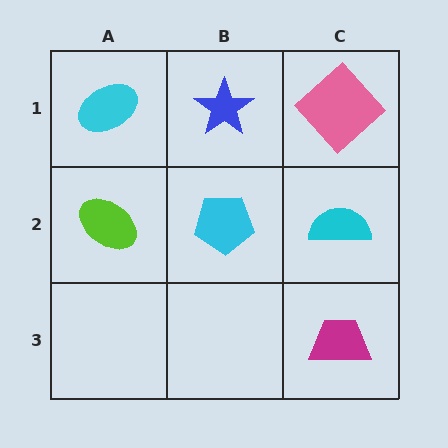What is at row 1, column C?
A pink diamond.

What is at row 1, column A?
A cyan ellipse.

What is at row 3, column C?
A magenta trapezoid.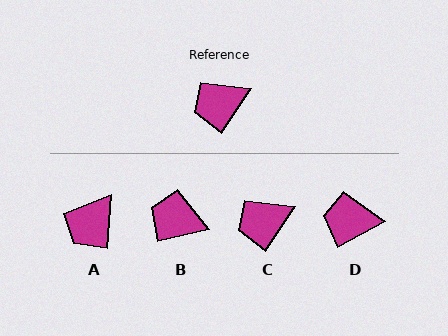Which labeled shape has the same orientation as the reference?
C.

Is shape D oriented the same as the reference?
No, it is off by about 28 degrees.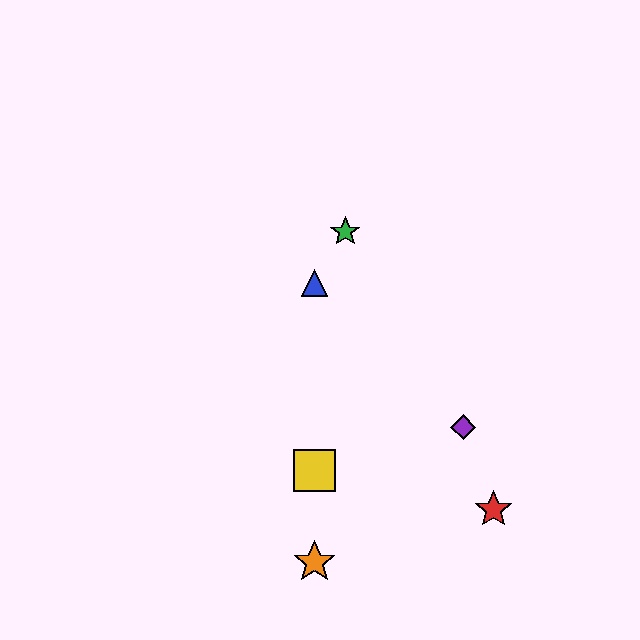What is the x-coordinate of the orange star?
The orange star is at x≈314.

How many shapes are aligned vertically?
3 shapes (the blue triangle, the yellow square, the orange star) are aligned vertically.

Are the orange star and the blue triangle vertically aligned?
Yes, both are at x≈314.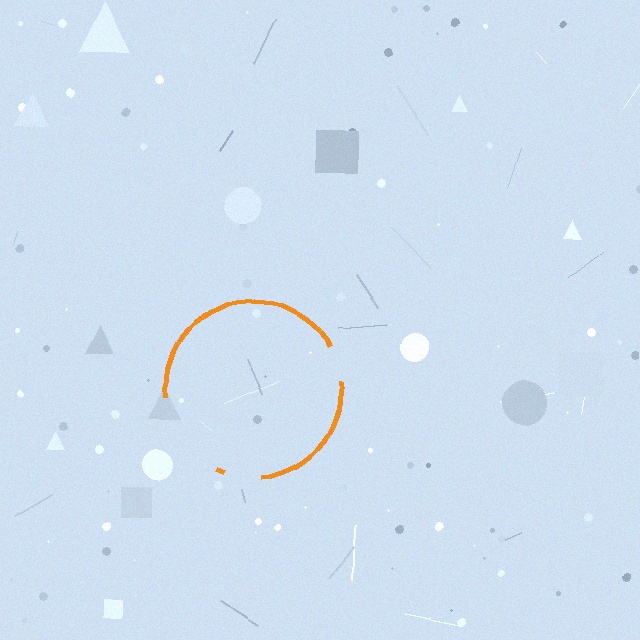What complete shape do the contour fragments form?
The contour fragments form a circle.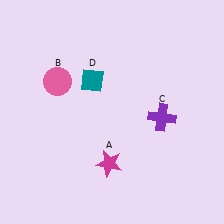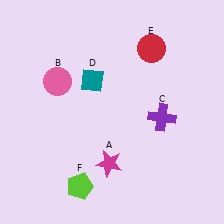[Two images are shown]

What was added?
A red circle (E), a lime pentagon (F) were added in Image 2.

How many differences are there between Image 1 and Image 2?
There are 2 differences between the two images.